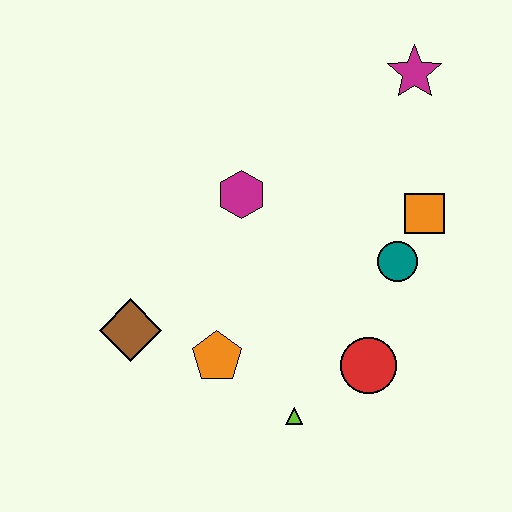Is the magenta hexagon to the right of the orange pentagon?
Yes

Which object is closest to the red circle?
The lime triangle is closest to the red circle.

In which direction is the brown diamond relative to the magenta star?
The brown diamond is to the left of the magenta star.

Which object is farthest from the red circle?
The magenta star is farthest from the red circle.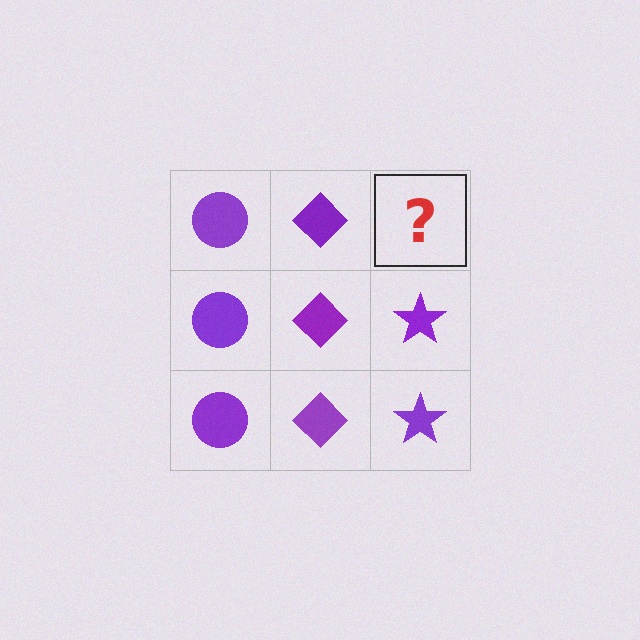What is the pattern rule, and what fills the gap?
The rule is that each column has a consistent shape. The gap should be filled with a purple star.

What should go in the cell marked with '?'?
The missing cell should contain a purple star.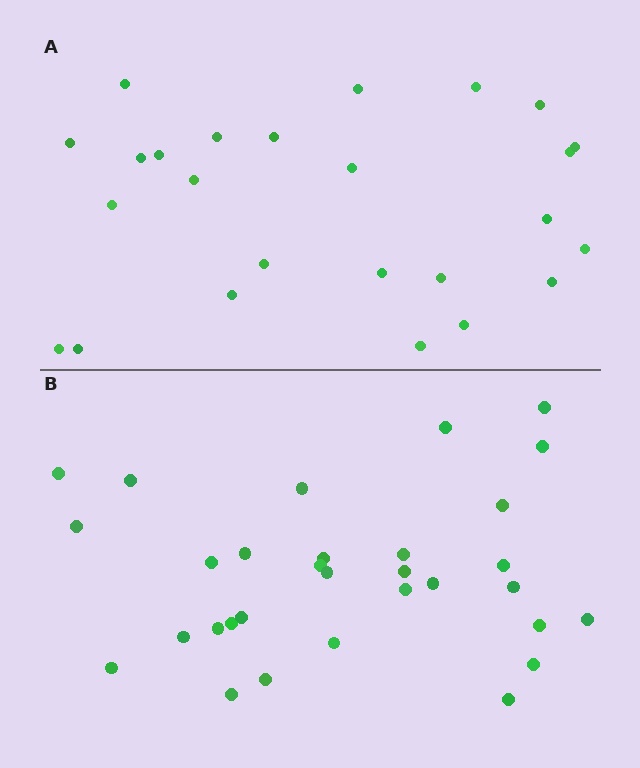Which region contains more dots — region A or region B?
Region B (the bottom region) has more dots.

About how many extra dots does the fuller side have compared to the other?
Region B has about 6 more dots than region A.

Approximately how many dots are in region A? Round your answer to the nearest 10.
About 20 dots. (The exact count is 25, which rounds to 20.)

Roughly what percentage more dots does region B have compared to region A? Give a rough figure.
About 25% more.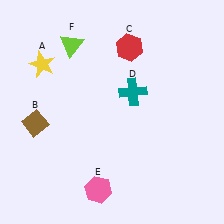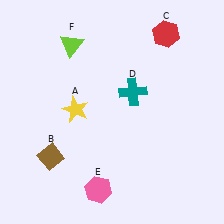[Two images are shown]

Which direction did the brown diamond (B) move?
The brown diamond (B) moved down.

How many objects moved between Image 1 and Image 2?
3 objects moved between the two images.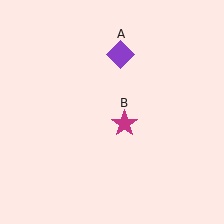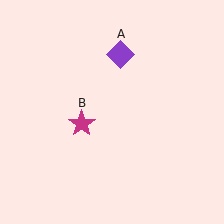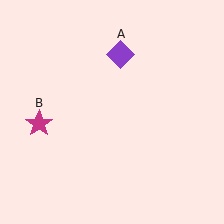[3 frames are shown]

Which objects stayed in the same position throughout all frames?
Purple diamond (object A) remained stationary.